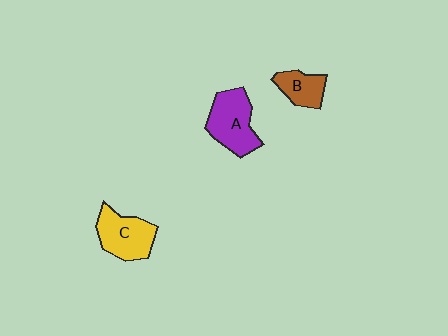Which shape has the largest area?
Shape A (purple).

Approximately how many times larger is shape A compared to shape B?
Approximately 1.7 times.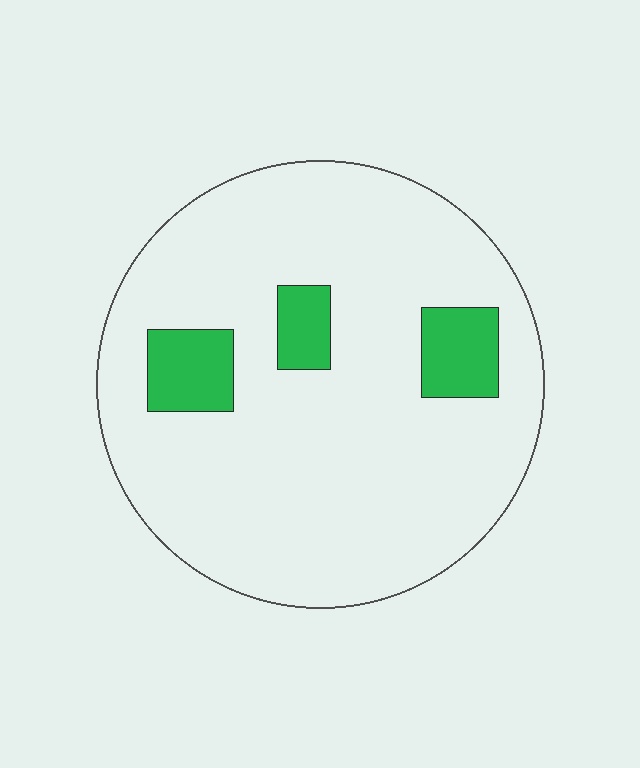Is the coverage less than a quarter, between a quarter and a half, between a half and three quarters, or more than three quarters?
Less than a quarter.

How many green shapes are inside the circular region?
3.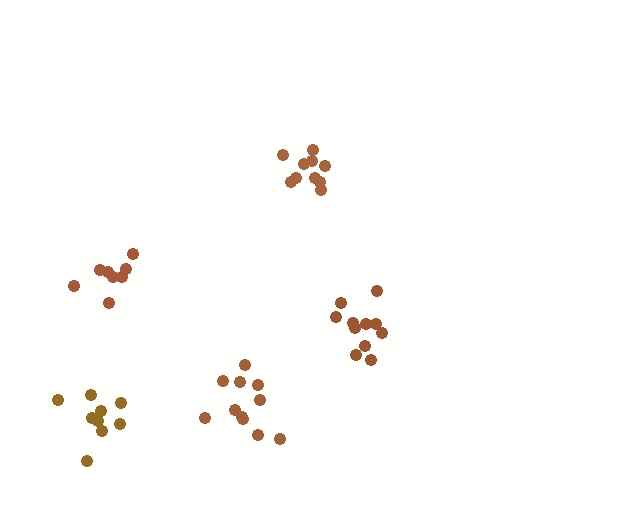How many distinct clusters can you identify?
There are 5 distinct clusters.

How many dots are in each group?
Group 1: 10 dots, Group 2: 11 dots, Group 3: 9 dots, Group 4: 8 dots, Group 5: 11 dots (49 total).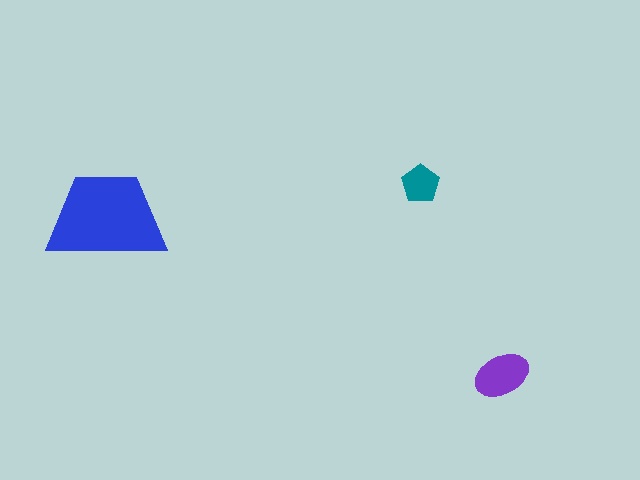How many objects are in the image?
There are 3 objects in the image.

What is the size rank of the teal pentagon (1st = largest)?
3rd.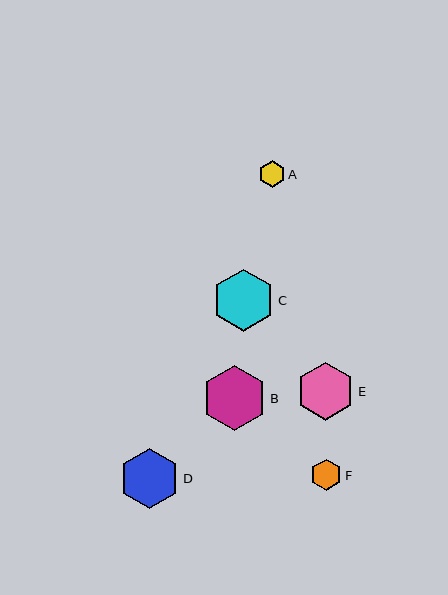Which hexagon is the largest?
Hexagon B is the largest with a size of approximately 64 pixels.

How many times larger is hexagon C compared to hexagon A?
Hexagon C is approximately 2.3 times the size of hexagon A.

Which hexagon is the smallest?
Hexagon A is the smallest with a size of approximately 26 pixels.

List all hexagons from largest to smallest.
From largest to smallest: B, C, D, E, F, A.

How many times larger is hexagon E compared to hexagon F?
Hexagon E is approximately 1.9 times the size of hexagon F.